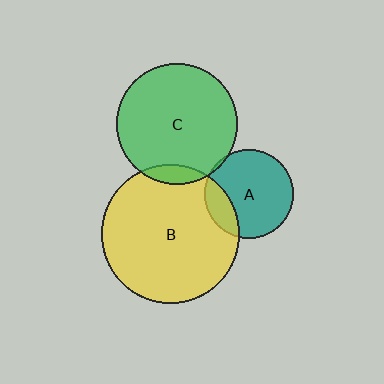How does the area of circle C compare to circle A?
Approximately 1.8 times.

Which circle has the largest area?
Circle B (yellow).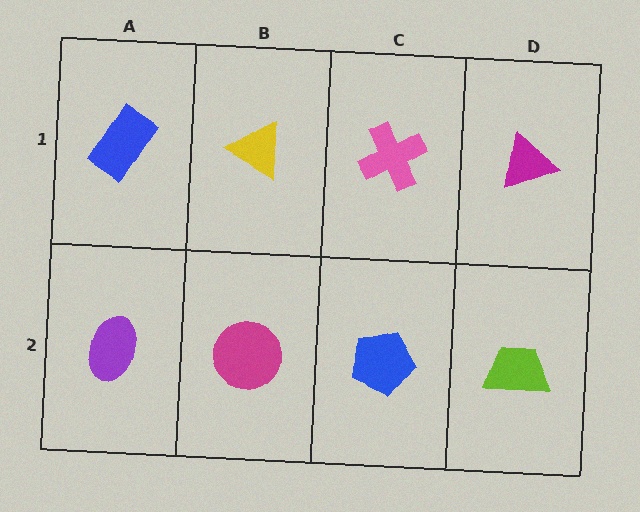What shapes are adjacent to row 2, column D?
A magenta triangle (row 1, column D), a blue pentagon (row 2, column C).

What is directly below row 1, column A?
A purple ellipse.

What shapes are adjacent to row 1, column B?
A magenta circle (row 2, column B), a blue rectangle (row 1, column A), a pink cross (row 1, column C).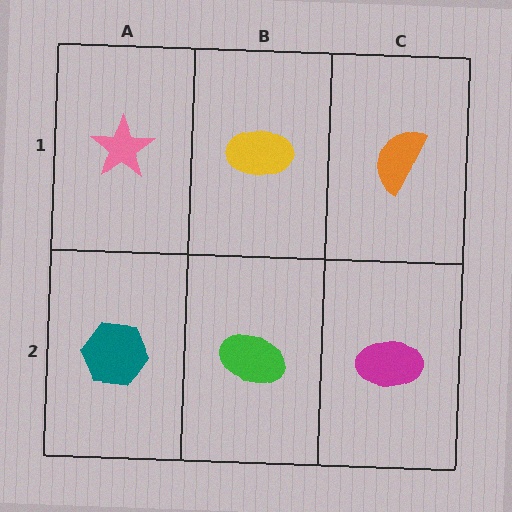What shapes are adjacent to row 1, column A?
A teal hexagon (row 2, column A), a yellow ellipse (row 1, column B).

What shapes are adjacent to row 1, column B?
A green ellipse (row 2, column B), a pink star (row 1, column A), an orange semicircle (row 1, column C).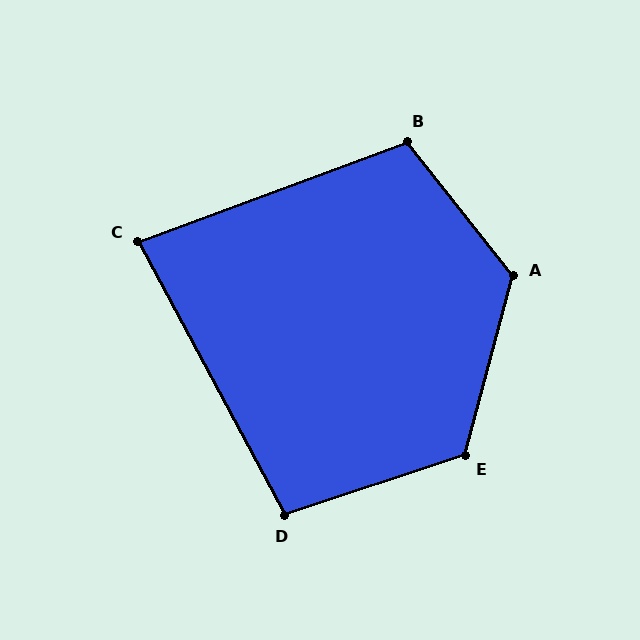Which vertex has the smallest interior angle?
C, at approximately 82 degrees.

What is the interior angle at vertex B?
Approximately 108 degrees (obtuse).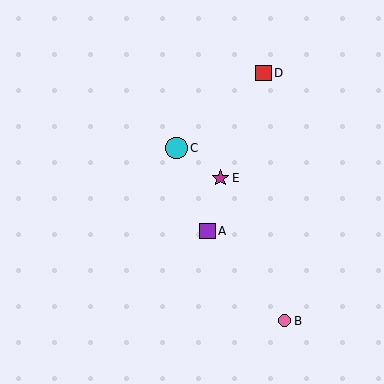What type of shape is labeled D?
Shape D is a red square.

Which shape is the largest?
The cyan circle (labeled C) is the largest.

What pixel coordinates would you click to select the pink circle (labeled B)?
Click at (285, 321) to select the pink circle B.